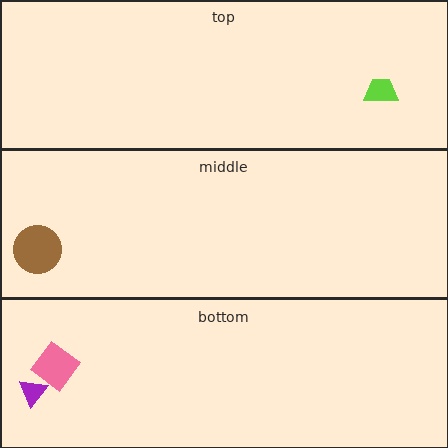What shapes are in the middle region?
The brown circle.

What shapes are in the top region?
The lime trapezoid.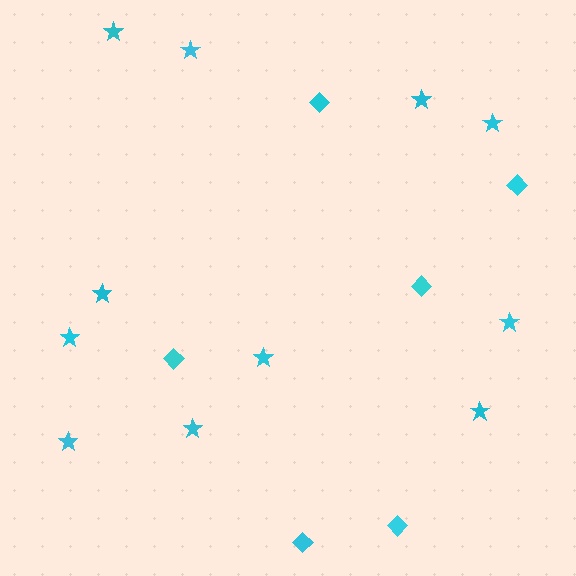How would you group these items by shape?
There are 2 groups: one group of diamonds (6) and one group of stars (11).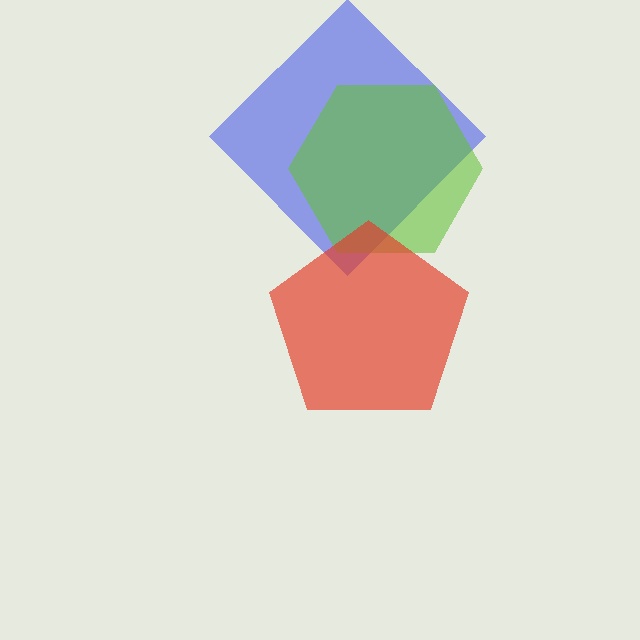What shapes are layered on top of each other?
The layered shapes are: a blue diamond, a lime hexagon, a red pentagon.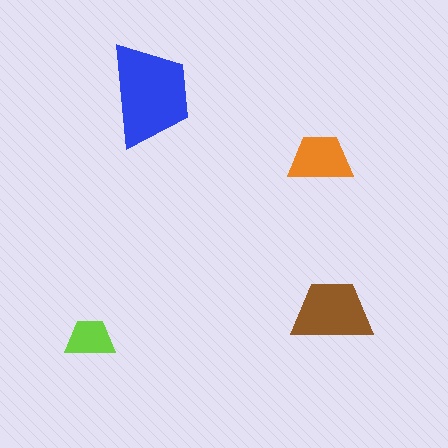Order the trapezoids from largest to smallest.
the blue one, the brown one, the orange one, the lime one.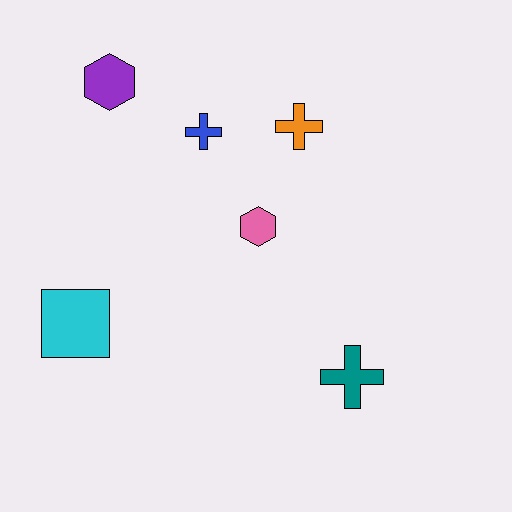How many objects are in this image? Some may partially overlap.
There are 6 objects.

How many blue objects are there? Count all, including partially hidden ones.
There is 1 blue object.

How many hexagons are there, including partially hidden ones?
There are 2 hexagons.